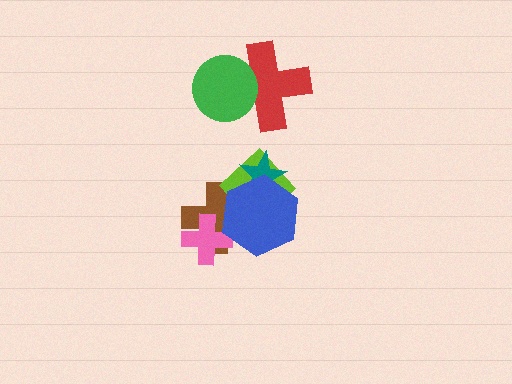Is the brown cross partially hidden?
Yes, it is partially covered by another shape.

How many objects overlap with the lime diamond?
3 objects overlap with the lime diamond.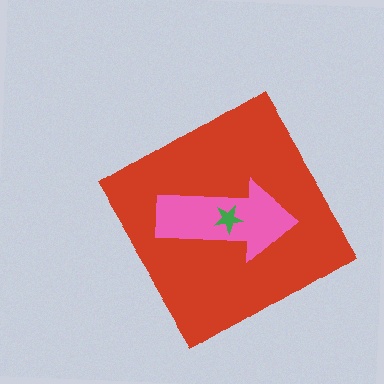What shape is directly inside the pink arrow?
The green star.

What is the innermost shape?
The green star.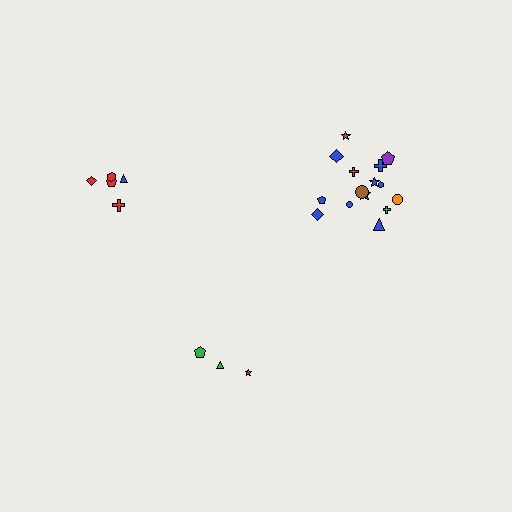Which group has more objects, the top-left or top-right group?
The top-right group.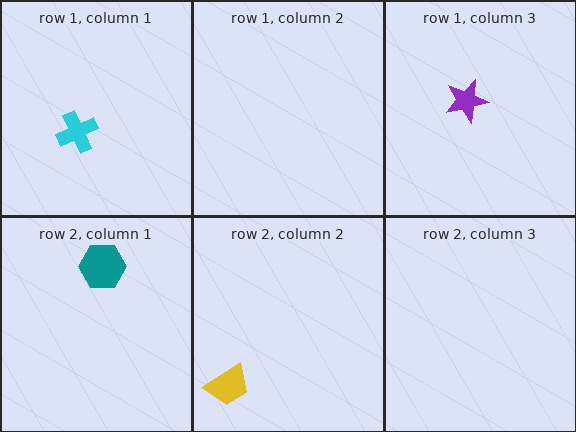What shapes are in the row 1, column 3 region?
The purple star.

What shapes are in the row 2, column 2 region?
The yellow trapezoid.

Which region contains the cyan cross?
The row 1, column 1 region.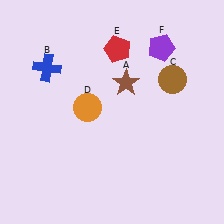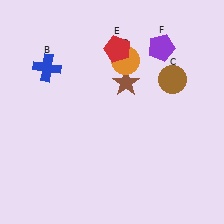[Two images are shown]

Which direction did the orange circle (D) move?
The orange circle (D) moved up.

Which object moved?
The orange circle (D) moved up.